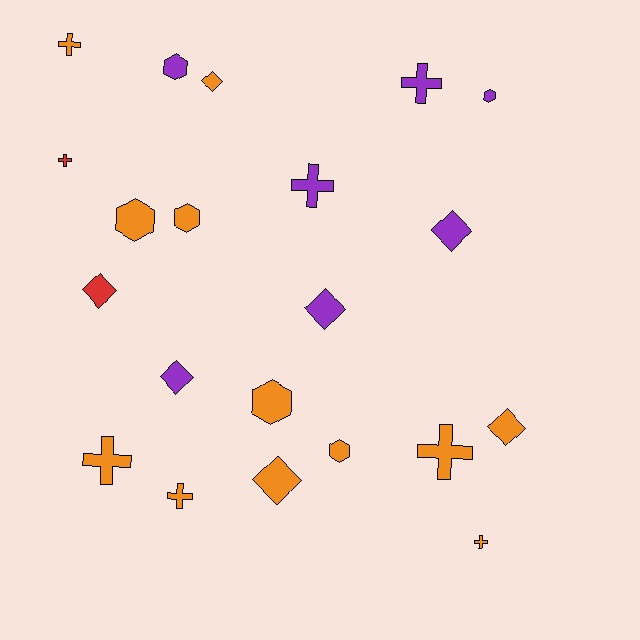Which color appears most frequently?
Orange, with 12 objects.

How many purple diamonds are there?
There are 3 purple diamonds.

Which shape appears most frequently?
Cross, with 8 objects.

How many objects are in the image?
There are 21 objects.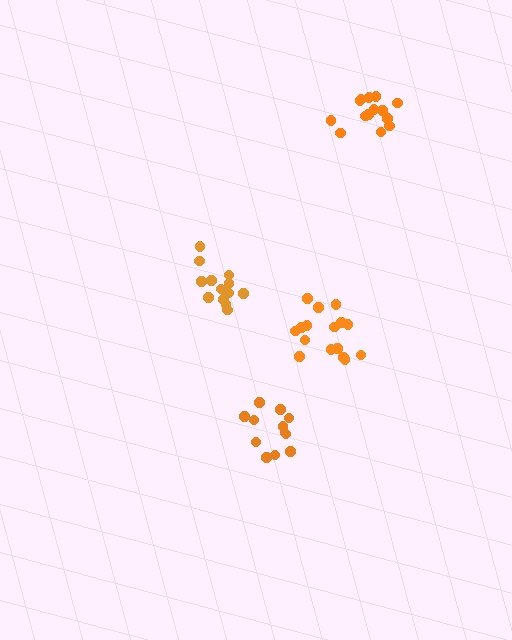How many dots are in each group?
Group 1: 12 dots, Group 2: 16 dots, Group 3: 14 dots, Group 4: 13 dots (55 total).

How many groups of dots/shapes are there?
There are 4 groups.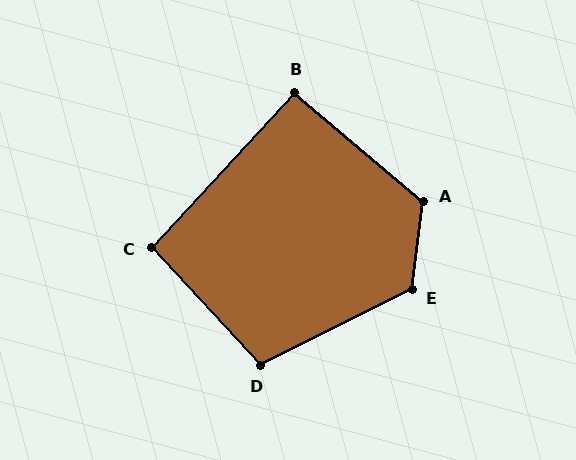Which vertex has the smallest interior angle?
B, at approximately 92 degrees.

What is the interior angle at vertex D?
Approximately 106 degrees (obtuse).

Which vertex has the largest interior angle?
A, at approximately 124 degrees.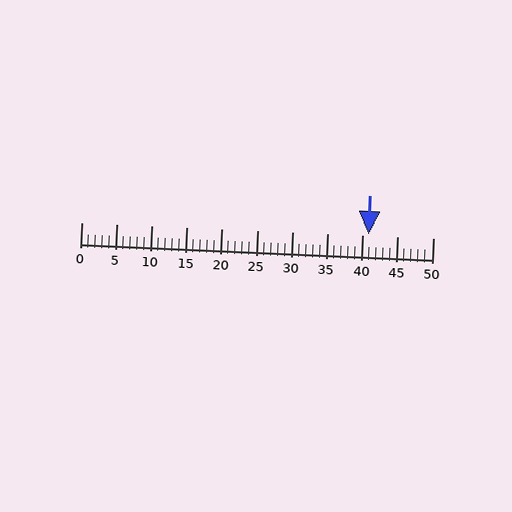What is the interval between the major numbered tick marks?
The major tick marks are spaced 5 units apart.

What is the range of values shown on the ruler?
The ruler shows values from 0 to 50.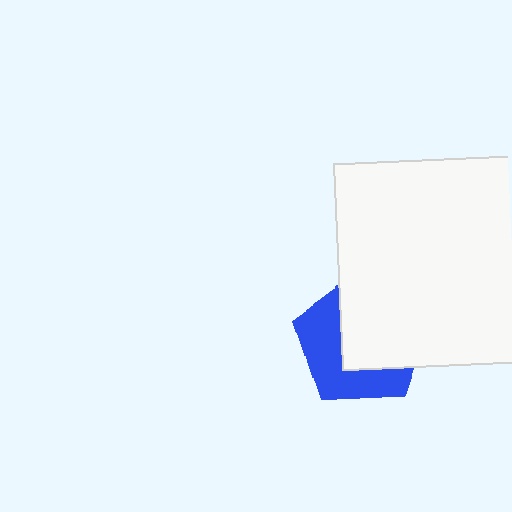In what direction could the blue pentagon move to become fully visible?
The blue pentagon could move toward the lower-left. That would shift it out from behind the white square entirely.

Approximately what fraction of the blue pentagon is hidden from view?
Roughly 55% of the blue pentagon is hidden behind the white square.